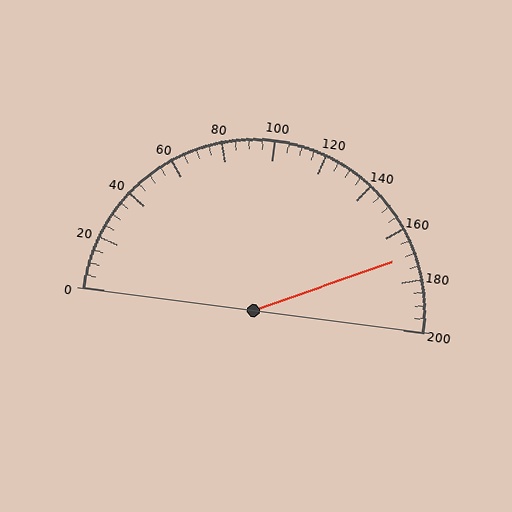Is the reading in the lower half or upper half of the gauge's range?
The reading is in the upper half of the range (0 to 200).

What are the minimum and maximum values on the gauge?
The gauge ranges from 0 to 200.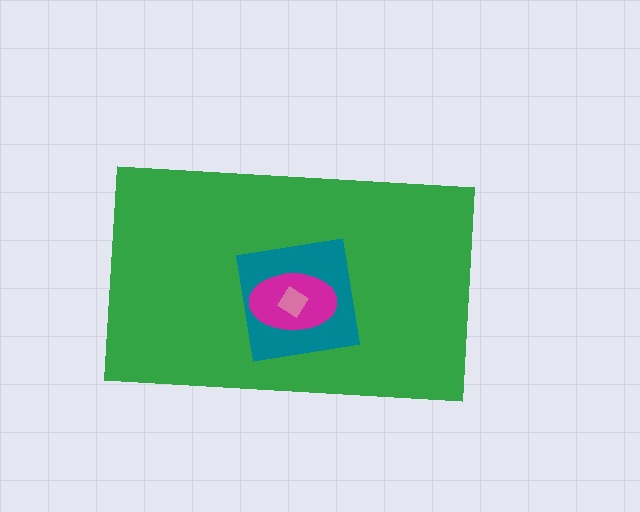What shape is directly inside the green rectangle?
The teal square.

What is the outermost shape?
The green rectangle.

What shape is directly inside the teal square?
The magenta ellipse.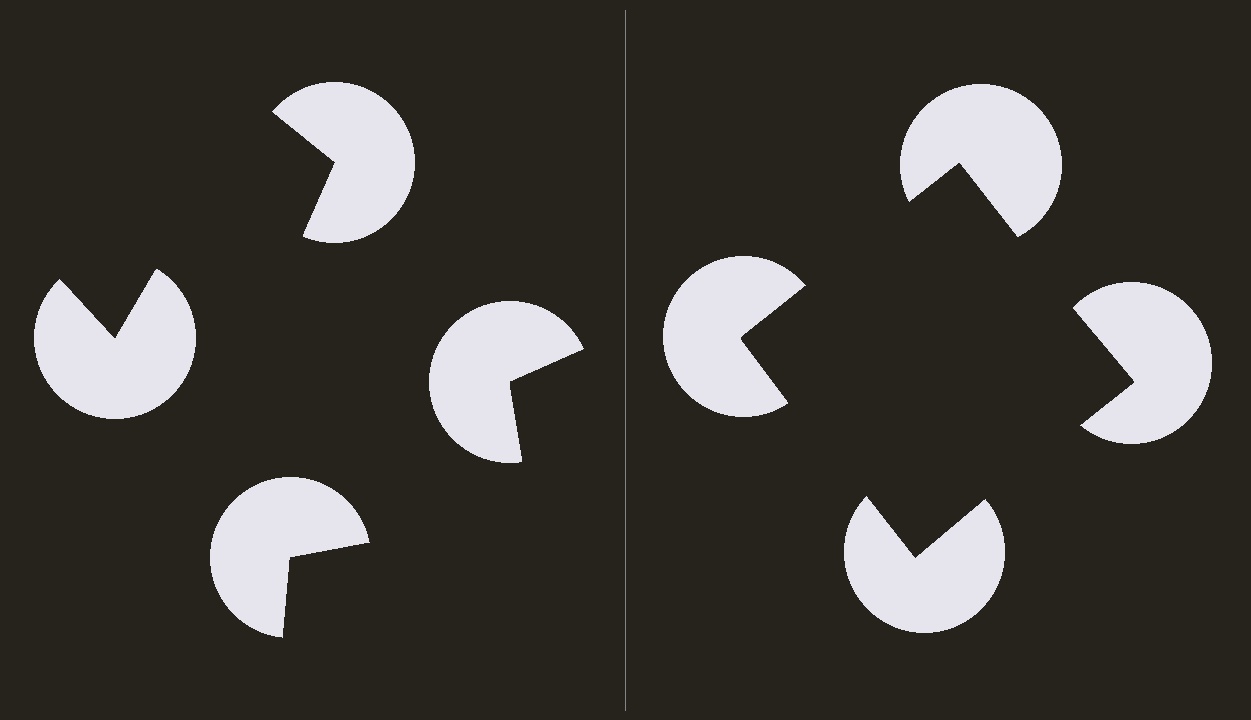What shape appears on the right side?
An illusory square.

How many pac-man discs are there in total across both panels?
8 — 4 on each side.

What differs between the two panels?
The pac-man discs are positioned identically on both sides; only the wedge orientations differ. On the right they align to a square; on the left they are misaligned.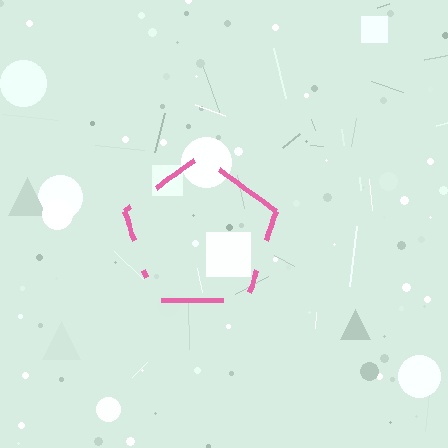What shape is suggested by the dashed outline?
The dashed outline suggests a pentagon.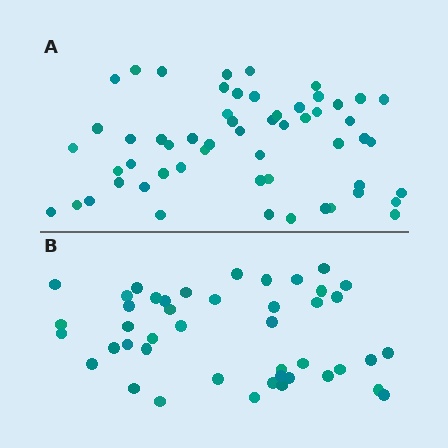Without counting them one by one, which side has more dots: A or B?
Region A (the top region) has more dots.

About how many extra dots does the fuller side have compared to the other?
Region A has roughly 12 or so more dots than region B.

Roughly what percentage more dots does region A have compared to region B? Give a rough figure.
About 25% more.